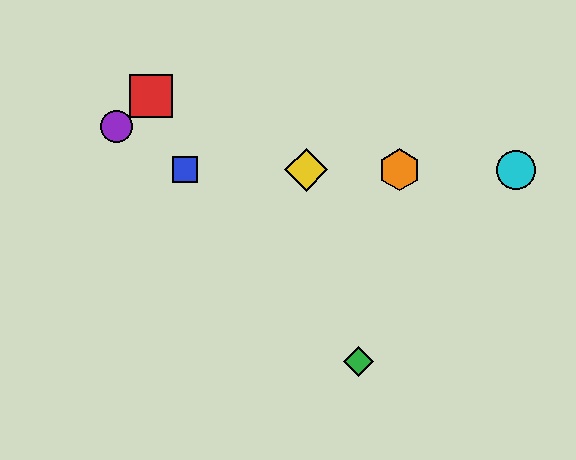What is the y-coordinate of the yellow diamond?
The yellow diamond is at y≈170.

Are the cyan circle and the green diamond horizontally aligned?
No, the cyan circle is at y≈170 and the green diamond is at y≈362.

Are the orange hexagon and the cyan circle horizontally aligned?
Yes, both are at y≈170.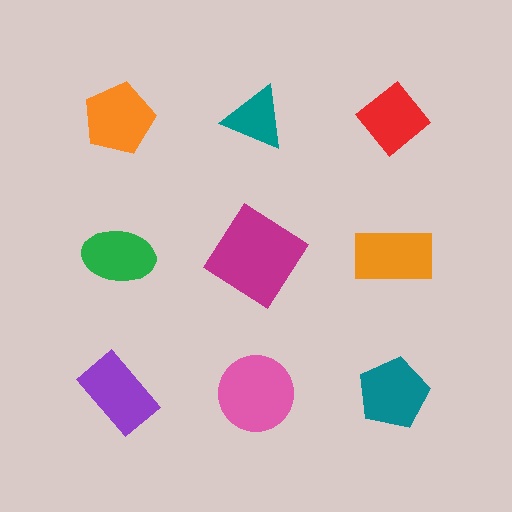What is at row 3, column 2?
A pink circle.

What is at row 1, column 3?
A red diamond.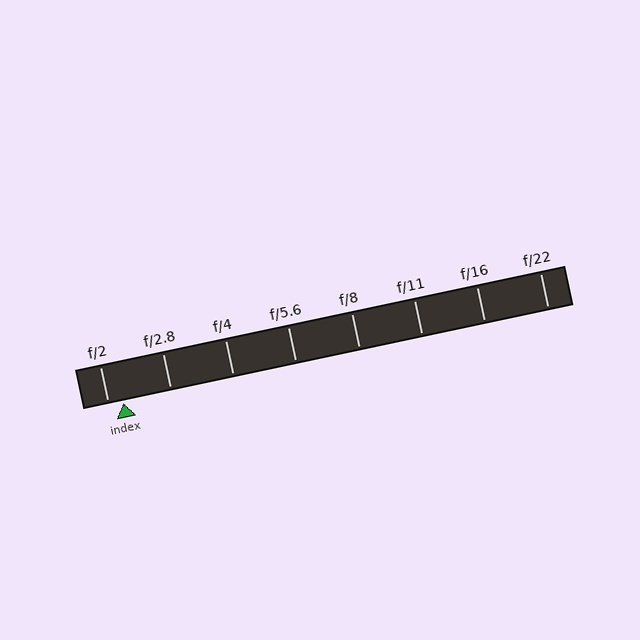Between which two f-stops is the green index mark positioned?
The index mark is between f/2 and f/2.8.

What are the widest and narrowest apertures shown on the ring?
The widest aperture shown is f/2 and the narrowest is f/22.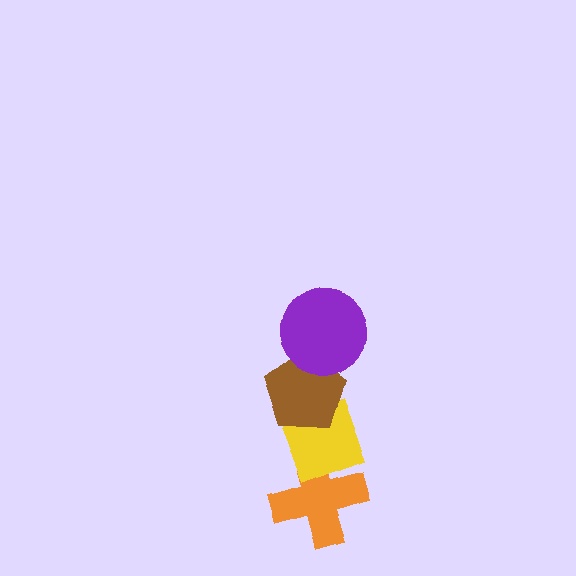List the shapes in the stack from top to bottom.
From top to bottom: the purple circle, the brown pentagon, the yellow diamond, the orange cross.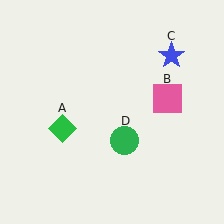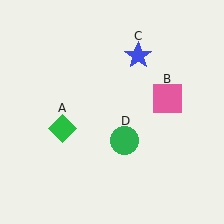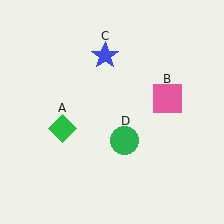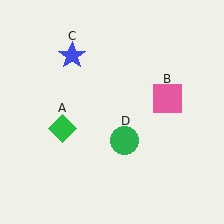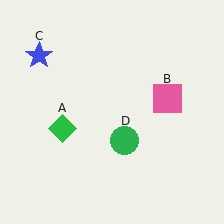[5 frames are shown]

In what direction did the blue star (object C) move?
The blue star (object C) moved left.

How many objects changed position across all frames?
1 object changed position: blue star (object C).